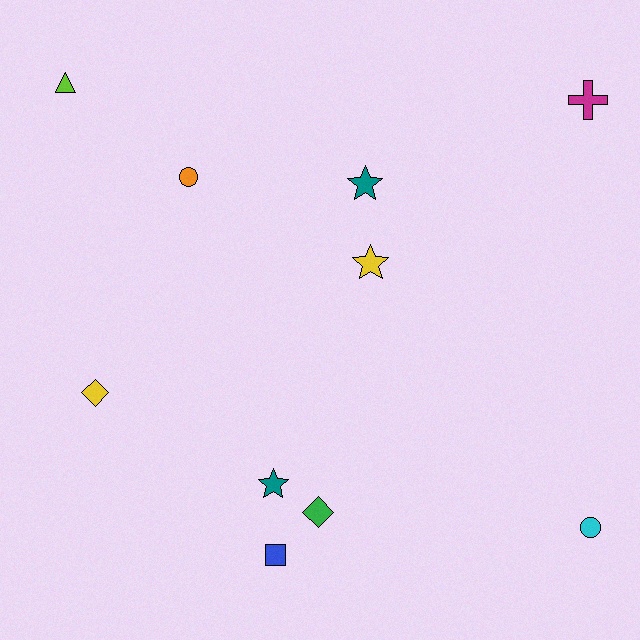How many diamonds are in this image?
There are 2 diamonds.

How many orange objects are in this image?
There is 1 orange object.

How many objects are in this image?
There are 10 objects.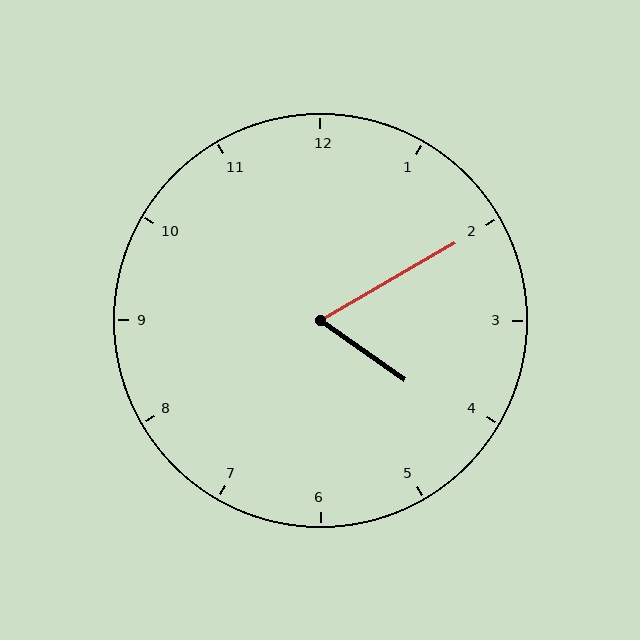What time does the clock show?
4:10.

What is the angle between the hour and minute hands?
Approximately 65 degrees.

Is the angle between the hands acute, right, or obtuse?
It is acute.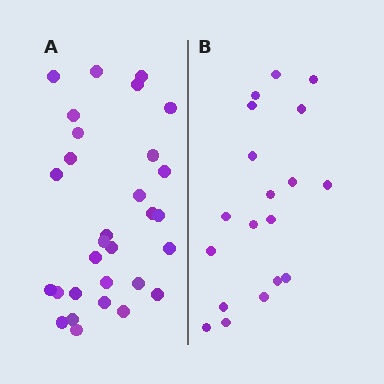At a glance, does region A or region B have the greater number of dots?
Region A (the left region) has more dots.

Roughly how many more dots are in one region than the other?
Region A has roughly 12 or so more dots than region B.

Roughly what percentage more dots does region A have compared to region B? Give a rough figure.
About 60% more.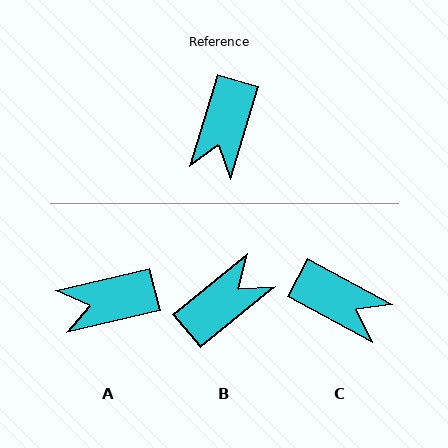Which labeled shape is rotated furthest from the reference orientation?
B, about 146 degrees away.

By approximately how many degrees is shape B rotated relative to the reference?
Approximately 146 degrees counter-clockwise.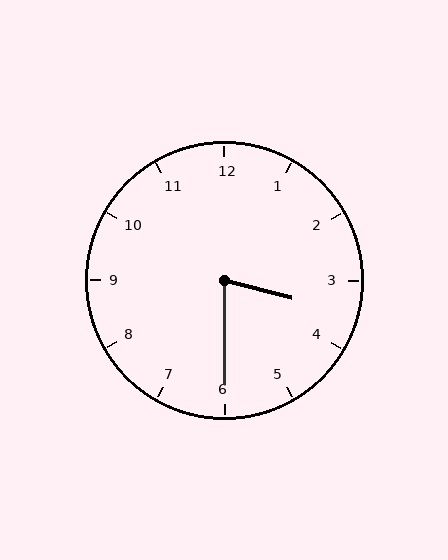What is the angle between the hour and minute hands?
Approximately 75 degrees.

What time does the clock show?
3:30.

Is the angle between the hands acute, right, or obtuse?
It is acute.